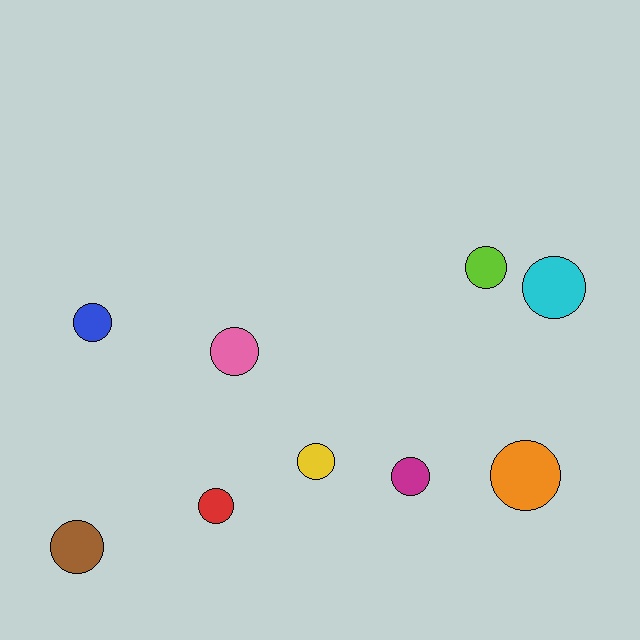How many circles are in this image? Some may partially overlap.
There are 9 circles.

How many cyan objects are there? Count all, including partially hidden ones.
There is 1 cyan object.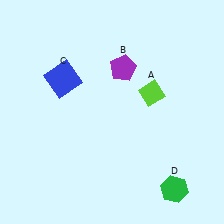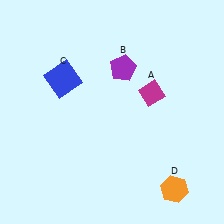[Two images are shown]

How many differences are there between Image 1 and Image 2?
There are 2 differences between the two images.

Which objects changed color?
A changed from lime to magenta. D changed from green to orange.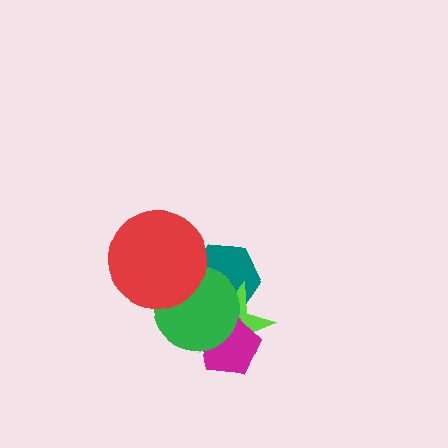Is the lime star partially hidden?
Yes, it is partially covered by another shape.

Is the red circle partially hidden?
No, no other shape covers it.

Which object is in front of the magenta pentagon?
The green circle is in front of the magenta pentagon.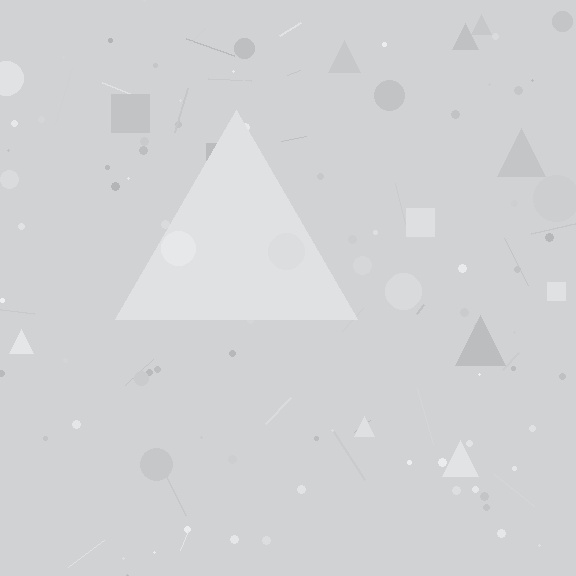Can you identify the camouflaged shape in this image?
The camouflaged shape is a triangle.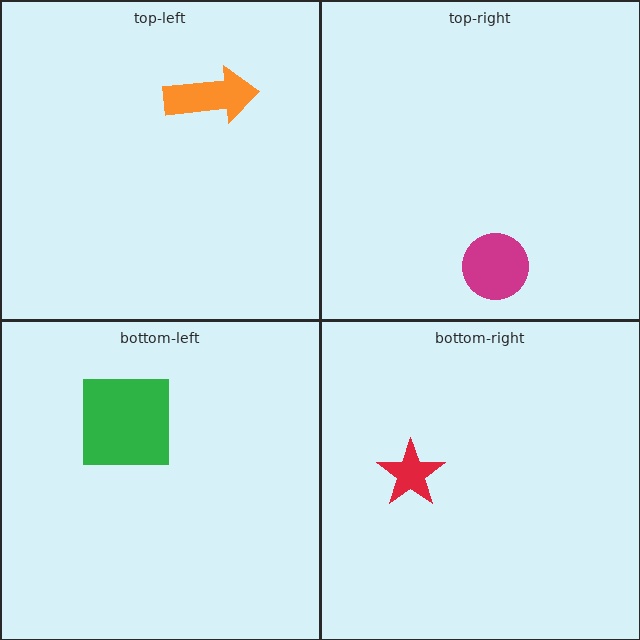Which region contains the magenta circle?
The top-right region.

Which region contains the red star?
The bottom-right region.